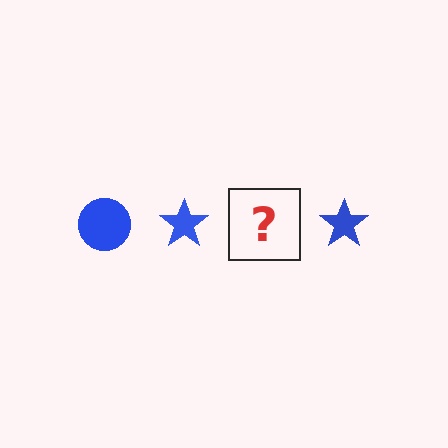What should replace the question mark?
The question mark should be replaced with a blue circle.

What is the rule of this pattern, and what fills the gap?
The rule is that the pattern cycles through circle, star shapes in blue. The gap should be filled with a blue circle.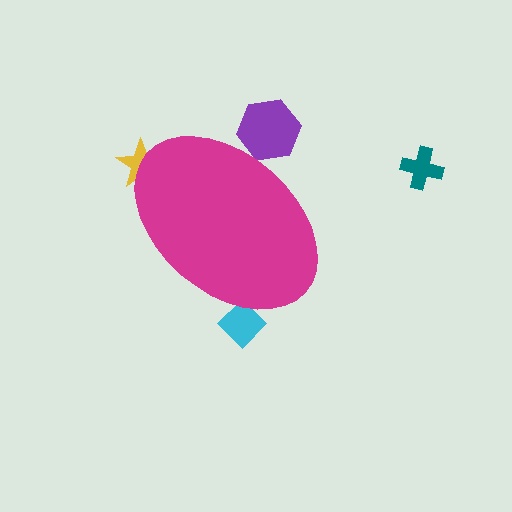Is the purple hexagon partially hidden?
Yes, the purple hexagon is partially hidden behind the magenta ellipse.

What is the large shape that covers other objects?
A magenta ellipse.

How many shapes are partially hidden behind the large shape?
3 shapes are partially hidden.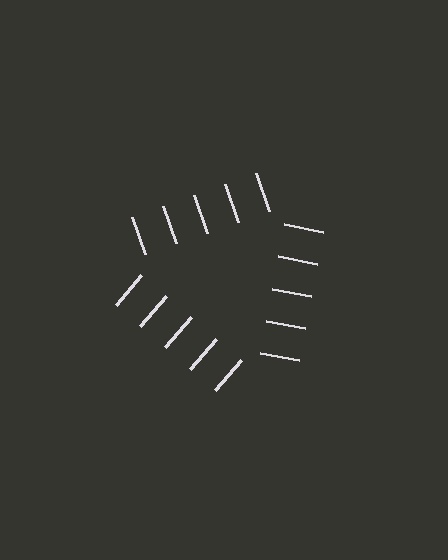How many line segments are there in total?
15 — 5 along each of the 3 edges.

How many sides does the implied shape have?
3 sides — the line-ends trace a triangle.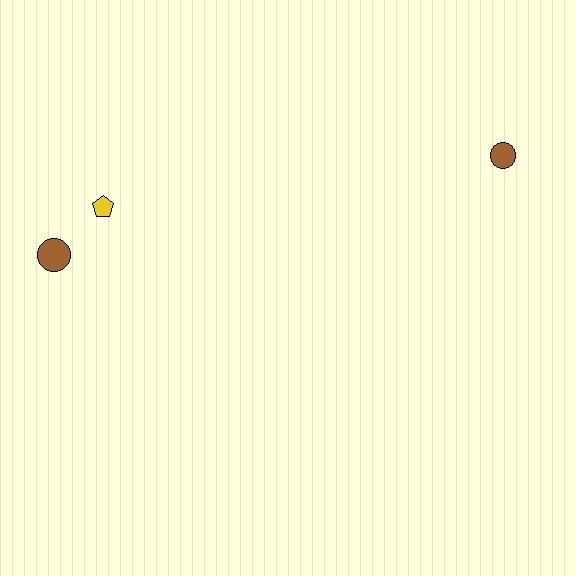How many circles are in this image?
There are 2 circles.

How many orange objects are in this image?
There are no orange objects.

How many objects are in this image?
There are 3 objects.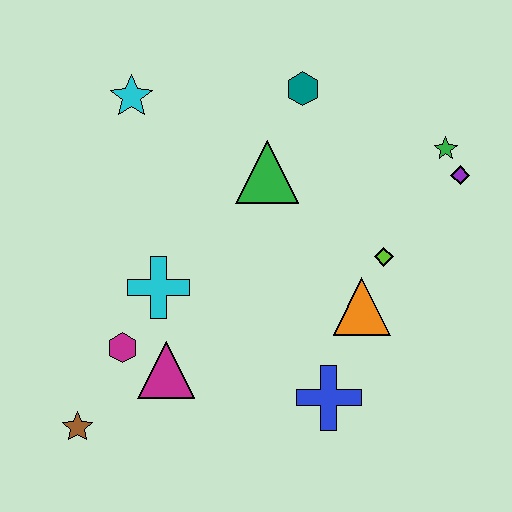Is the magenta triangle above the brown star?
Yes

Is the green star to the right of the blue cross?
Yes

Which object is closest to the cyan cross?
The magenta hexagon is closest to the cyan cross.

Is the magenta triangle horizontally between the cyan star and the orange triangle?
Yes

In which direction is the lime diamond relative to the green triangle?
The lime diamond is to the right of the green triangle.